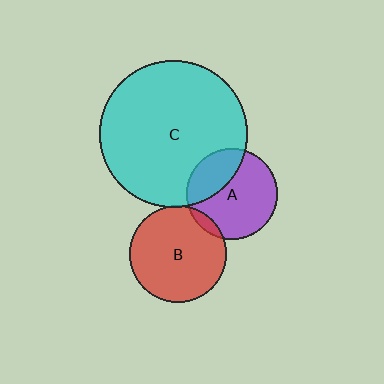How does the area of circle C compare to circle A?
Approximately 2.6 times.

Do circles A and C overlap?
Yes.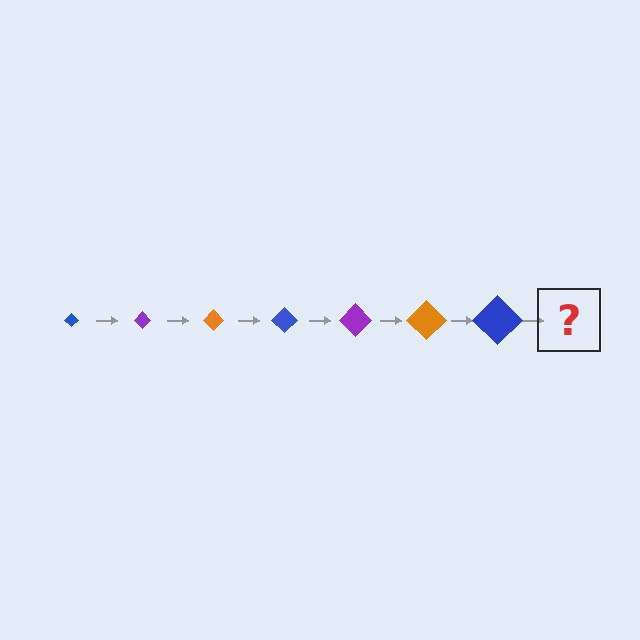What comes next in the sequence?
The next element should be a purple diamond, larger than the previous one.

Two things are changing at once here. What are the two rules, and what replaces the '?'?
The two rules are that the diamond grows larger each step and the color cycles through blue, purple, and orange. The '?' should be a purple diamond, larger than the previous one.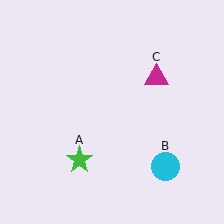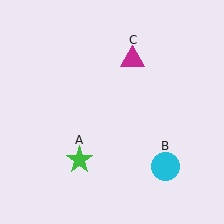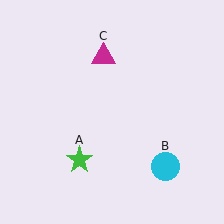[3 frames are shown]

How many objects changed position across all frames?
1 object changed position: magenta triangle (object C).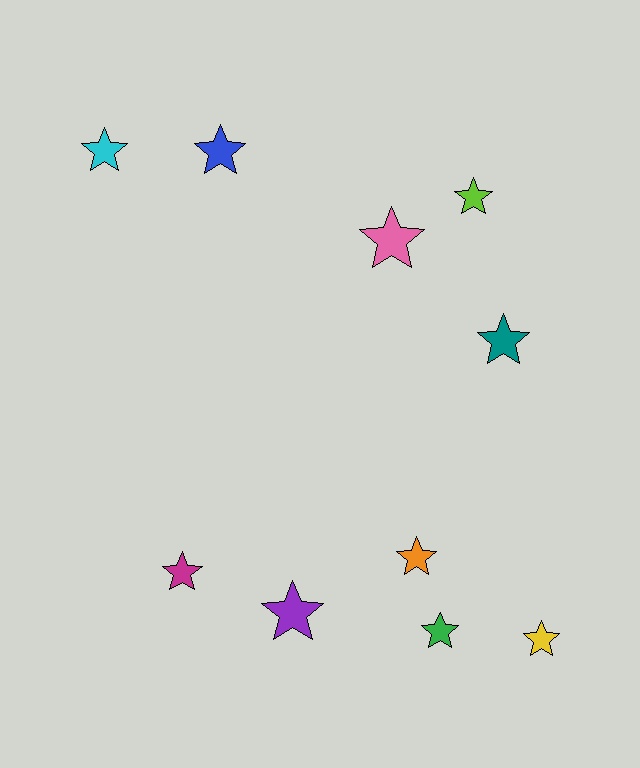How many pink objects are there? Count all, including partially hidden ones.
There is 1 pink object.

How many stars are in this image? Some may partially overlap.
There are 10 stars.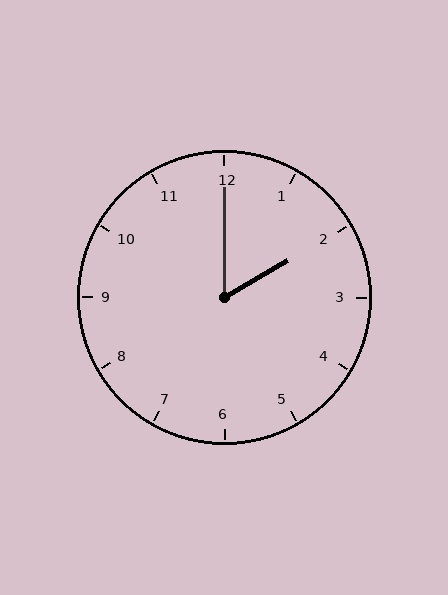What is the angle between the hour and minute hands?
Approximately 60 degrees.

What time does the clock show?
2:00.